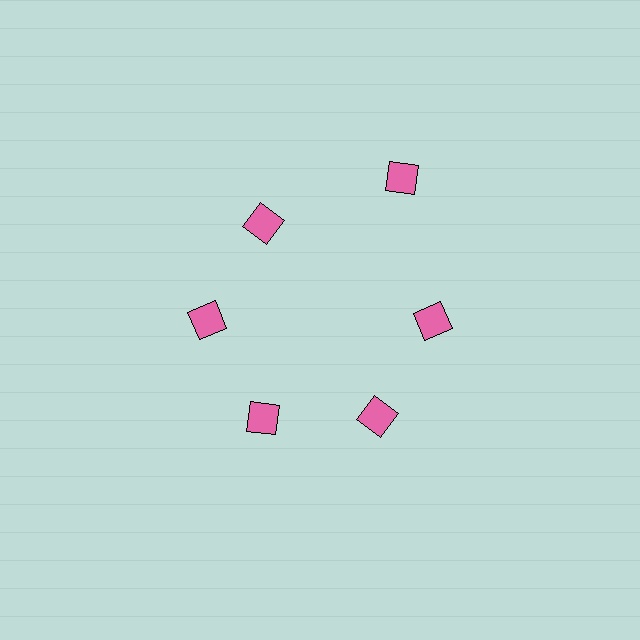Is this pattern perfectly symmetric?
No. The 6 pink diamonds are arranged in a ring, but one element near the 1 o'clock position is pushed outward from the center, breaking the 6-fold rotational symmetry.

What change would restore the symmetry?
The symmetry would be restored by moving it inward, back onto the ring so that all 6 diamonds sit at equal angles and equal distance from the center.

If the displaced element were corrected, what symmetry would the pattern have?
It would have 6-fold rotational symmetry — the pattern would map onto itself every 60 degrees.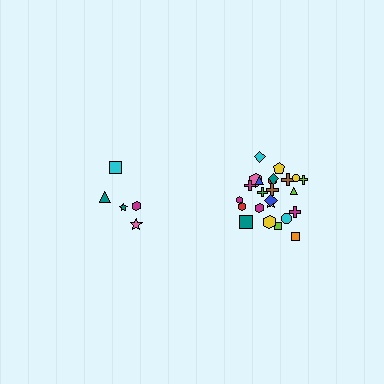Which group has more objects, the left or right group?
The right group.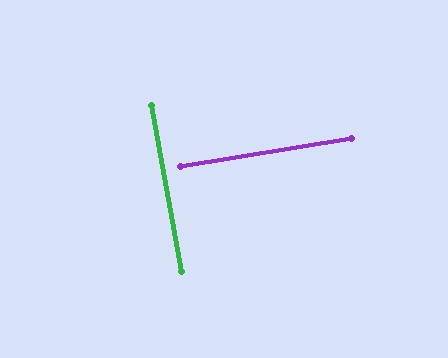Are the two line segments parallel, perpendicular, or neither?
Perpendicular — they meet at approximately 89°.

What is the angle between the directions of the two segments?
Approximately 89 degrees.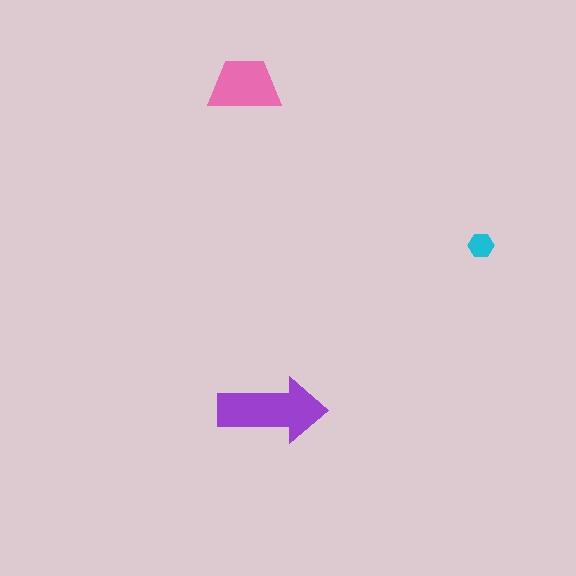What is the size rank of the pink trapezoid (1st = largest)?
2nd.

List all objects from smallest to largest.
The cyan hexagon, the pink trapezoid, the purple arrow.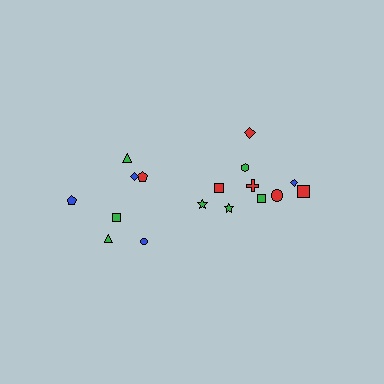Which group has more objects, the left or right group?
The right group.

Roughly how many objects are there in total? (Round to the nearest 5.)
Roughly 15 objects in total.